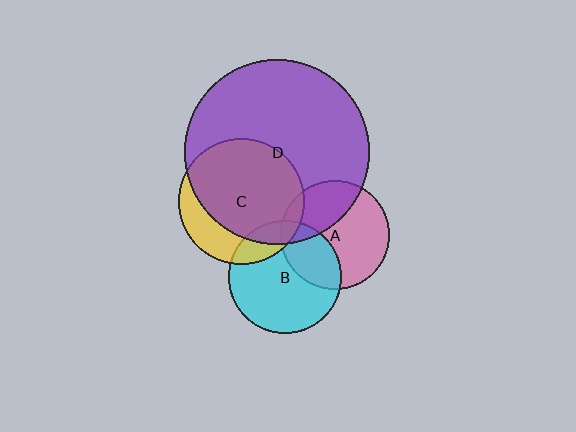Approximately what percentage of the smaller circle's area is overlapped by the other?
Approximately 20%.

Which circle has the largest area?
Circle D (purple).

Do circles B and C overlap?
Yes.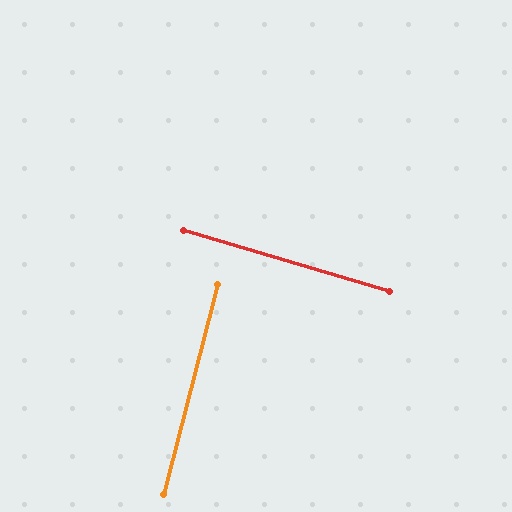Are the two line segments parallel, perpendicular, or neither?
Perpendicular — they meet at approximately 88°.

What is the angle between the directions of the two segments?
Approximately 88 degrees.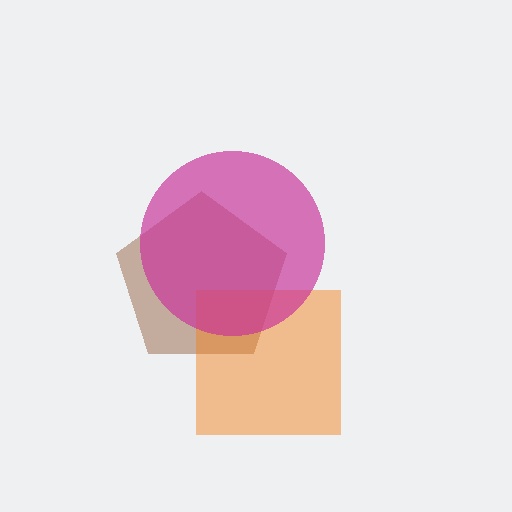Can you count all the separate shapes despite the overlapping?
Yes, there are 3 separate shapes.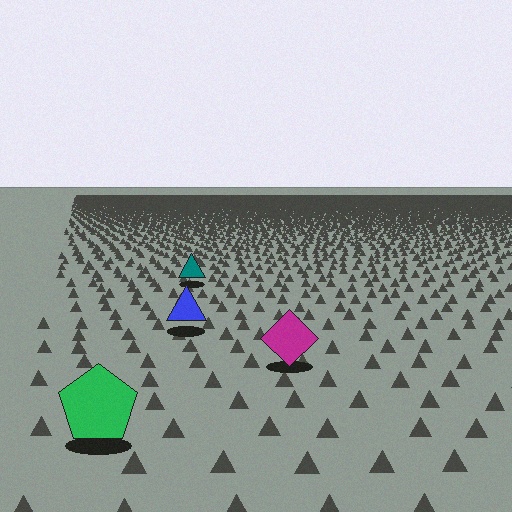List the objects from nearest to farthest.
From nearest to farthest: the green pentagon, the magenta diamond, the blue triangle, the teal triangle.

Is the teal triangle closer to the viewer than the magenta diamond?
No. The magenta diamond is closer — you can tell from the texture gradient: the ground texture is coarser near it.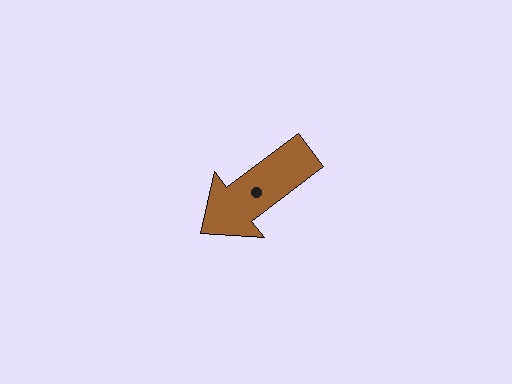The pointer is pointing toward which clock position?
Roughly 8 o'clock.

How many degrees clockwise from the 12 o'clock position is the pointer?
Approximately 233 degrees.